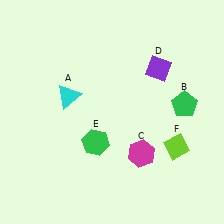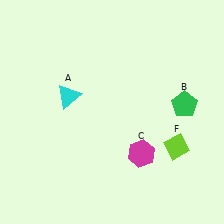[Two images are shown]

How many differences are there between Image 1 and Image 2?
There are 2 differences between the two images.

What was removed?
The green hexagon (E), the purple diamond (D) were removed in Image 2.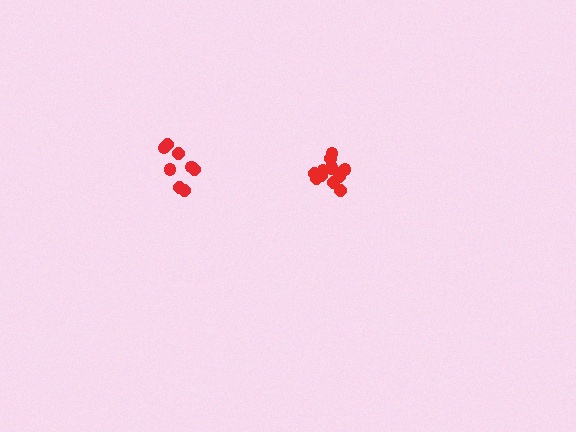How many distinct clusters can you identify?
There are 2 distinct clusters.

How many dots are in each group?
Group 1: 8 dots, Group 2: 13 dots (21 total).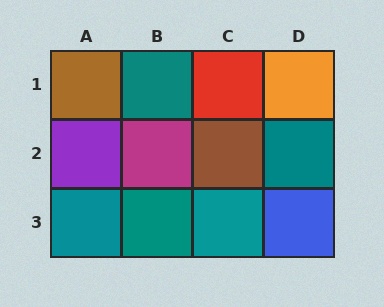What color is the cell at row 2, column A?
Purple.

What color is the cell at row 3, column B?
Teal.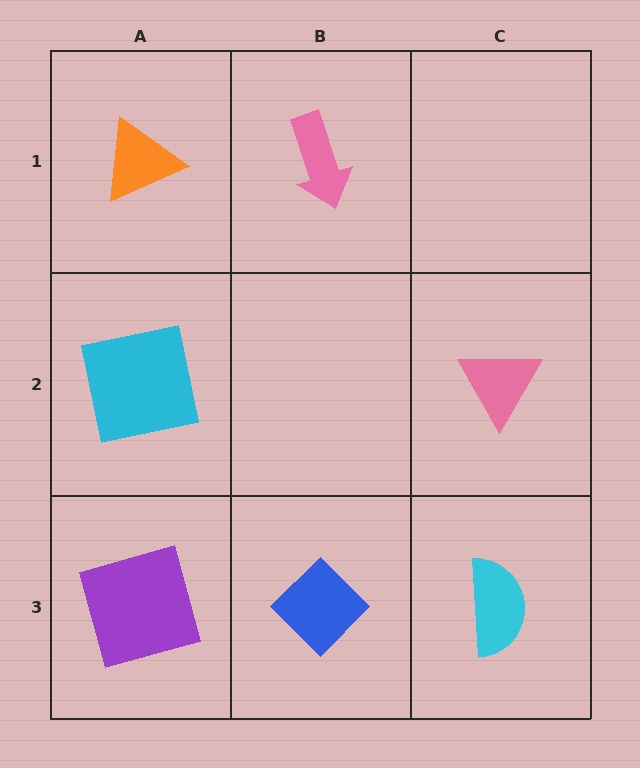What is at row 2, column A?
A cyan square.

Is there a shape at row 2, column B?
No, that cell is empty.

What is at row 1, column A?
An orange triangle.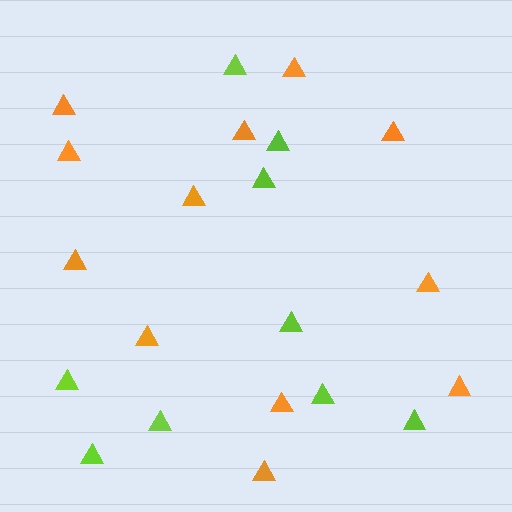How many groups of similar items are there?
There are 2 groups: one group of orange triangles (12) and one group of lime triangles (9).